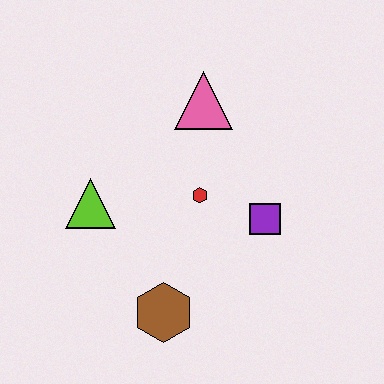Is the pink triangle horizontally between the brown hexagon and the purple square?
Yes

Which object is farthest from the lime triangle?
The purple square is farthest from the lime triangle.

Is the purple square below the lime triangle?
Yes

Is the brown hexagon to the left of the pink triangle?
Yes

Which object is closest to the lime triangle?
The red hexagon is closest to the lime triangle.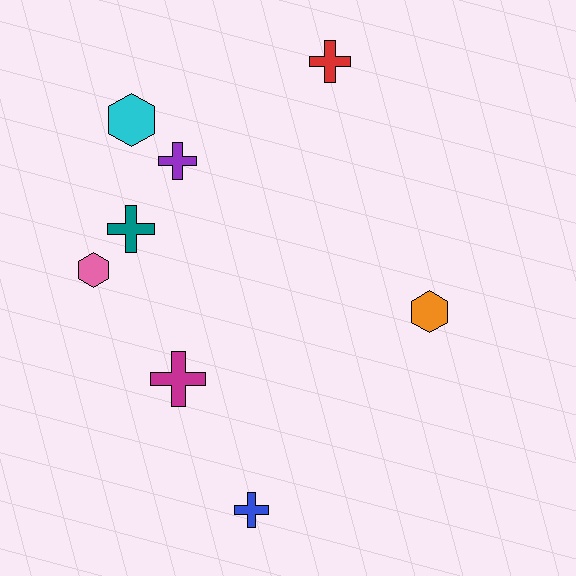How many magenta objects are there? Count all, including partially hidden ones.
There is 1 magenta object.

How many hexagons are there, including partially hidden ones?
There are 3 hexagons.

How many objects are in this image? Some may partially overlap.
There are 8 objects.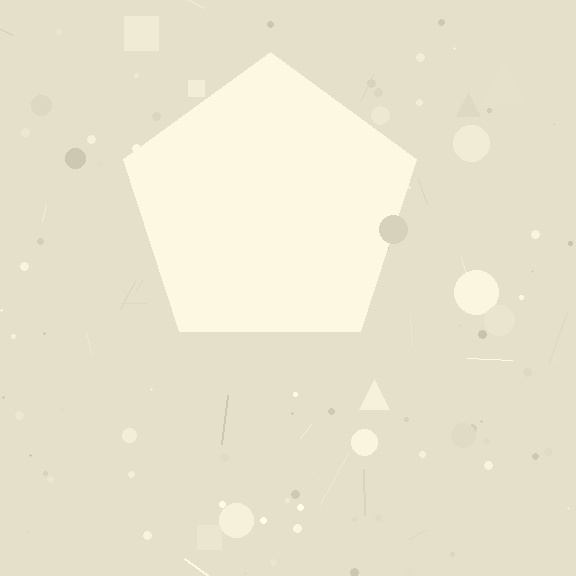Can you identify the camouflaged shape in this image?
The camouflaged shape is a pentagon.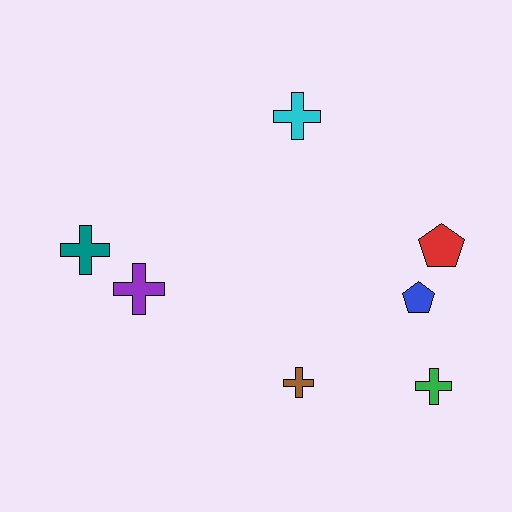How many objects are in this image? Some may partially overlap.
There are 7 objects.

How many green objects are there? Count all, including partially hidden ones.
There is 1 green object.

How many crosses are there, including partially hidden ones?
There are 5 crosses.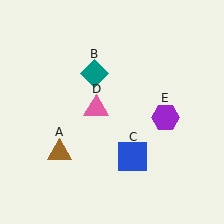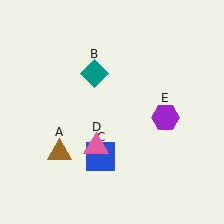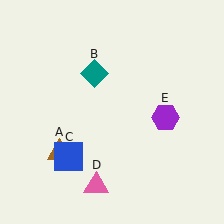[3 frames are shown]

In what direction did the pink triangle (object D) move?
The pink triangle (object D) moved down.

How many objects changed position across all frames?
2 objects changed position: blue square (object C), pink triangle (object D).